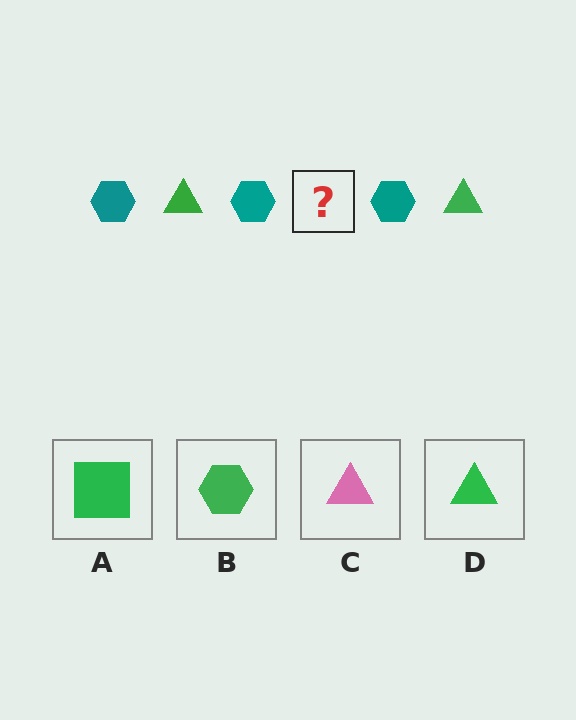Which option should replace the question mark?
Option D.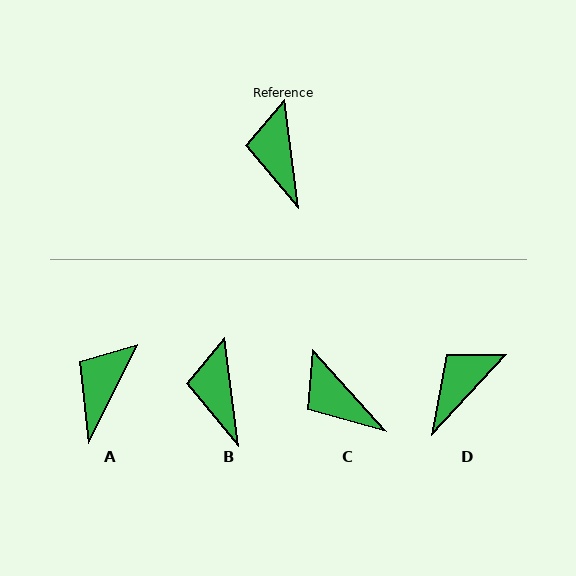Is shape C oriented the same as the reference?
No, it is off by about 35 degrees.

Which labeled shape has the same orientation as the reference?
B.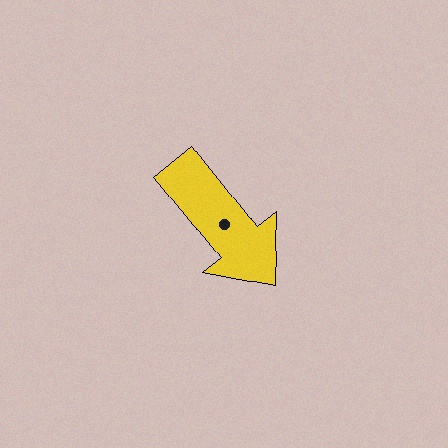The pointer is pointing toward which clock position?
Roughly 5 o'clock.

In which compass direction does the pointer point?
Southeast.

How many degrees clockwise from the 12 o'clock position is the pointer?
Approximately 141 degrees.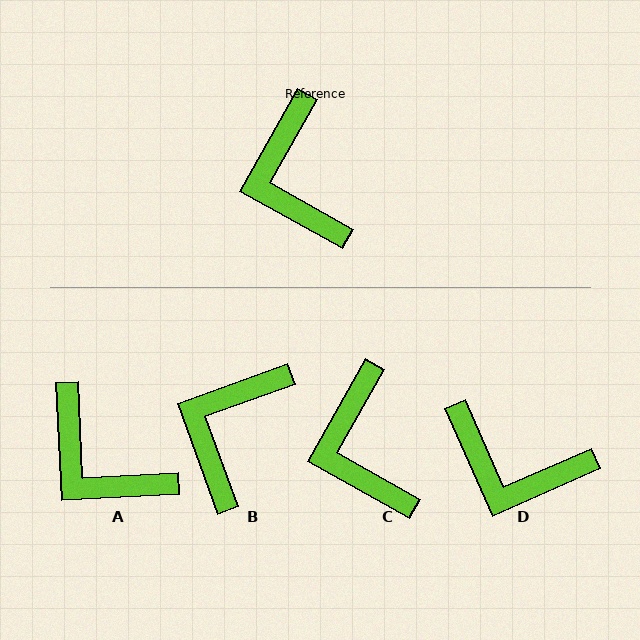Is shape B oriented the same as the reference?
No, it is off by about 41 degrees.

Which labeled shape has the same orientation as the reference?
C.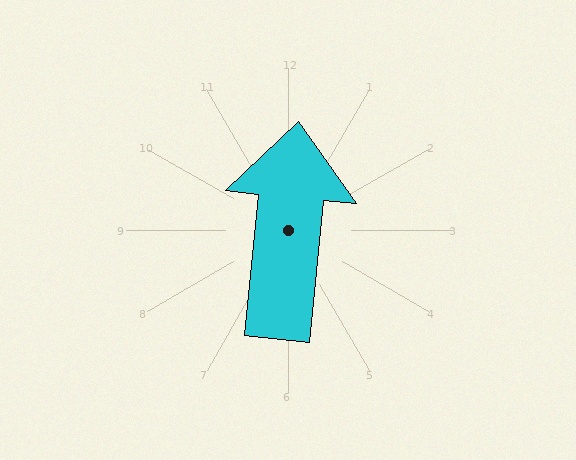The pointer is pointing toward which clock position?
Roughly 12 o'clock.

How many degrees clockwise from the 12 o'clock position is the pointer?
Approximately 6 degrees.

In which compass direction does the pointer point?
North.